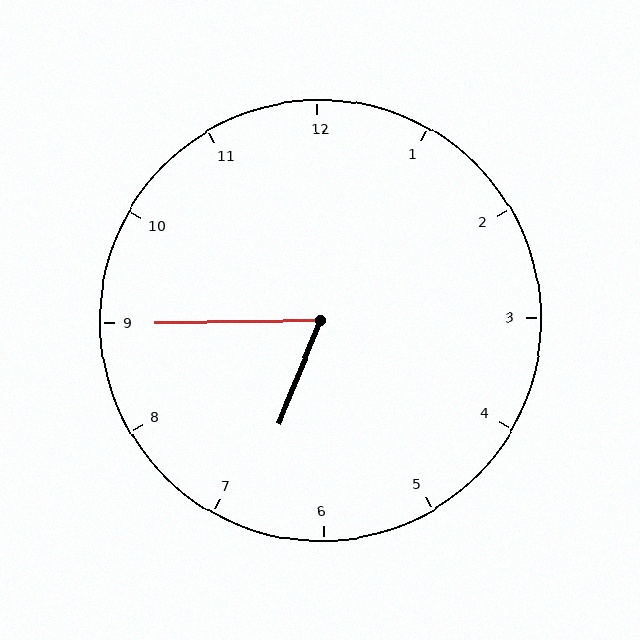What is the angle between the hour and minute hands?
Approximately 68 degrees.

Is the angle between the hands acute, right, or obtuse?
It is acute.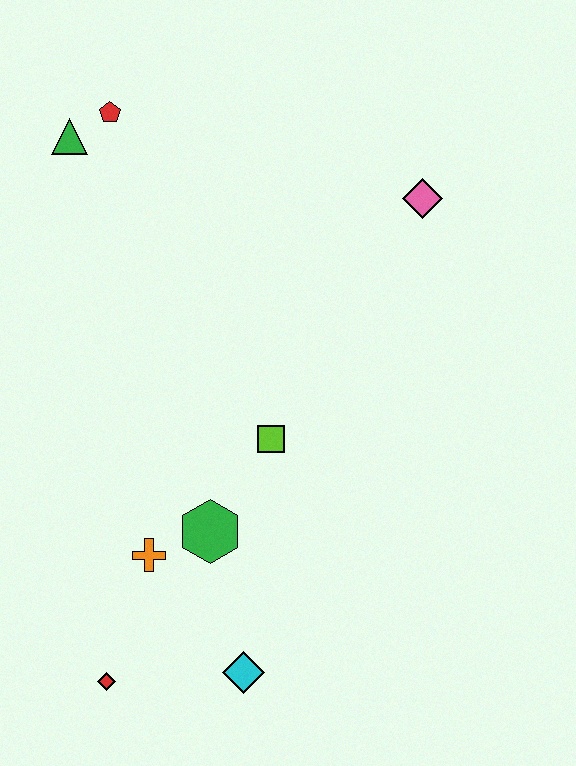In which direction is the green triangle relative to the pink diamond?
The green triangle is to the left of the pink diamond.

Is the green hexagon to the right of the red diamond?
Yes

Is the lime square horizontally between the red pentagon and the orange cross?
No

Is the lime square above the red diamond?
Yes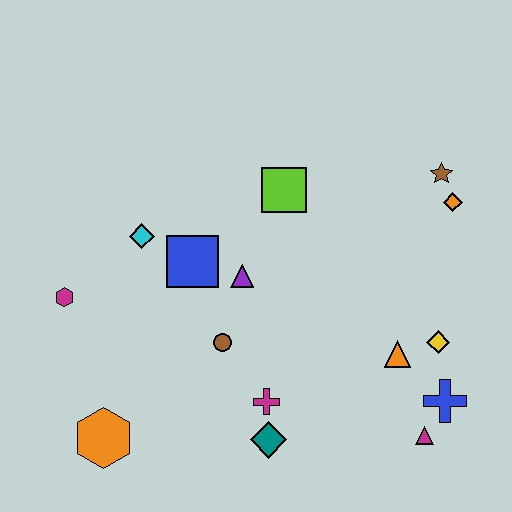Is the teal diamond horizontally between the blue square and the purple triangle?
No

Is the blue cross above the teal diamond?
Yes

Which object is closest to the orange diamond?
The brown star is closest to the orange diamond.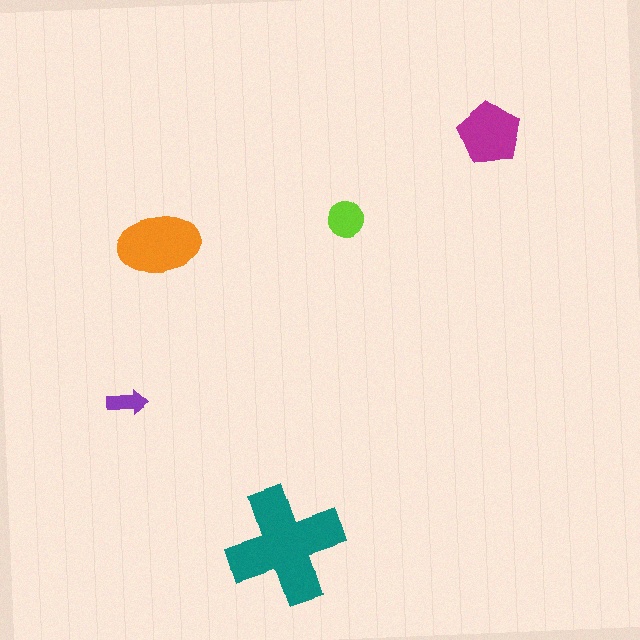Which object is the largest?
The teal cross.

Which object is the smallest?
The purple arrow.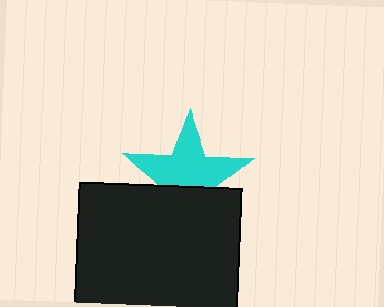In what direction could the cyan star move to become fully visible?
The cyan star could move up. That would shift it out from behind the black square entirely.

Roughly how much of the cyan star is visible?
About half of it is visible (roughly 63%).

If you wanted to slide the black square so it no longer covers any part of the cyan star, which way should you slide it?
Slide it down — that is the most direct way to separate the two shapes.